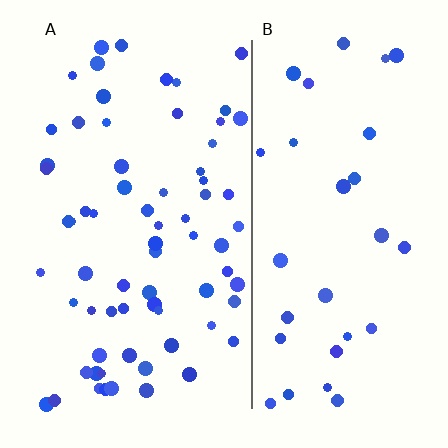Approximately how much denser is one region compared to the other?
Approximately 2.1× — region A over region B.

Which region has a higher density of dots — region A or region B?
A (the left).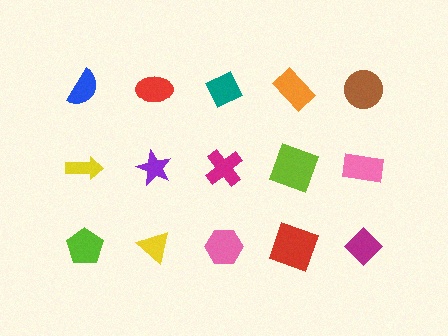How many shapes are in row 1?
5 shapes.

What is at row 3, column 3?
A pink hexagon.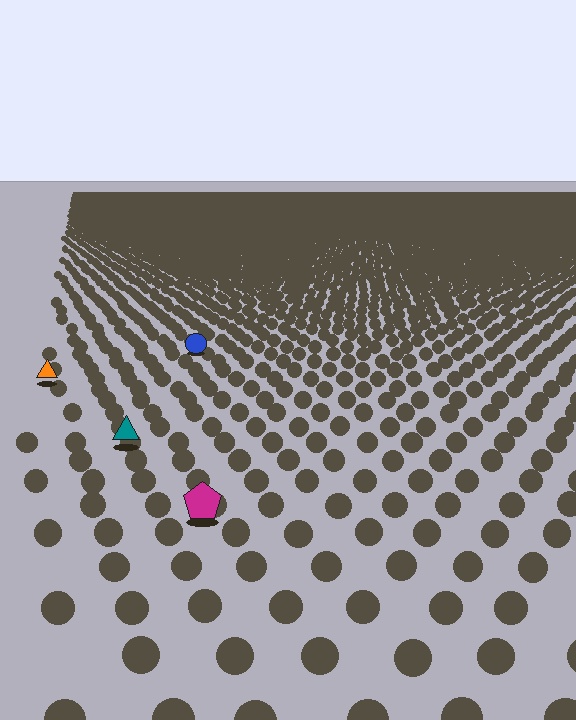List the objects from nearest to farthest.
From nearest to farthest: the magenta pentagon, the teal triangle, the orange triangle, the blue circle.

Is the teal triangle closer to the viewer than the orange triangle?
Yes. The teal triangle is closer — you can tell from the texture gradient: the ground texture is coarser near it.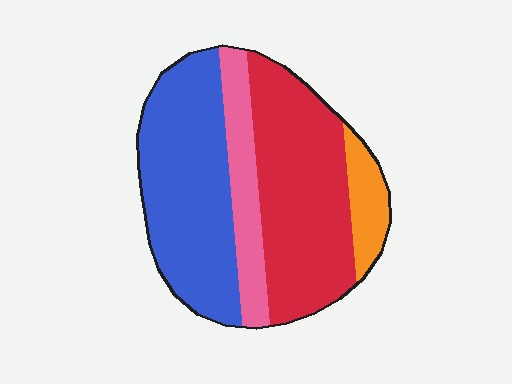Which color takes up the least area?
Orange, at roughly 10%.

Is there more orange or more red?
Red.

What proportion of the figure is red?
Red covers roughly 40% of the figure.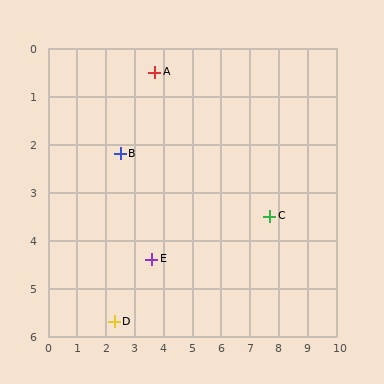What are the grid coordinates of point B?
Point B is at approximately (2.5, 2.2).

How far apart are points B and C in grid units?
Points B and C are about 5.4 grid units apart.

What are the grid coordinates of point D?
Point D is at approximately (2.3, 5.7).